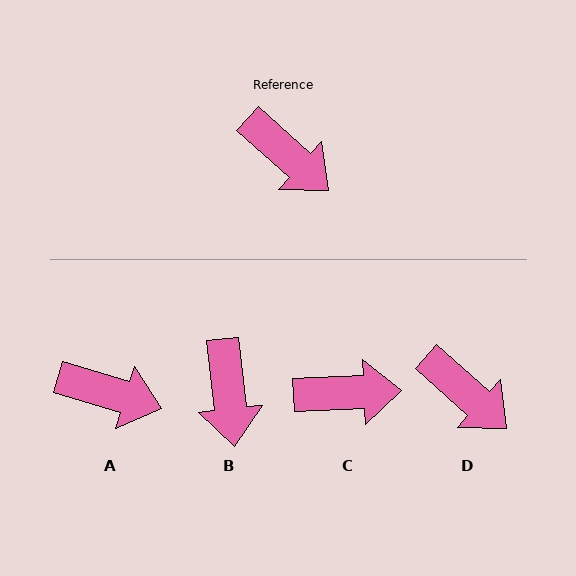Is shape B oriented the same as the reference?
No, it is off by about 42 degrees.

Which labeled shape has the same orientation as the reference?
D.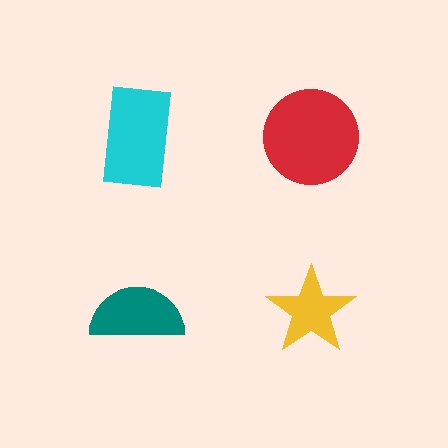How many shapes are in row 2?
2 shapes.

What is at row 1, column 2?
A red circle.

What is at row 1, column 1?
A cyan rectangle.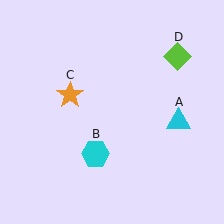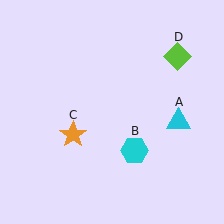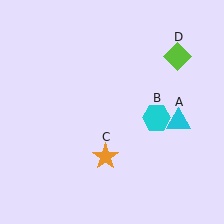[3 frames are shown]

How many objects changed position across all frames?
2 objects changed position: cyan hexagon (object B), orange star (object C).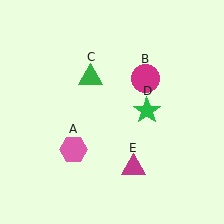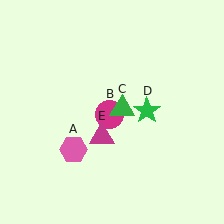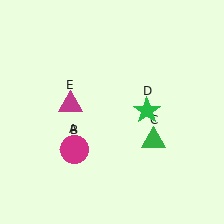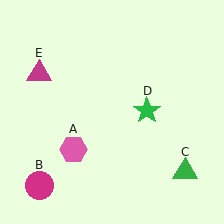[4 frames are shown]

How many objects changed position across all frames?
3 objects changed position: magenta circle (object B), green triangle (object C), magenta triangle (object E).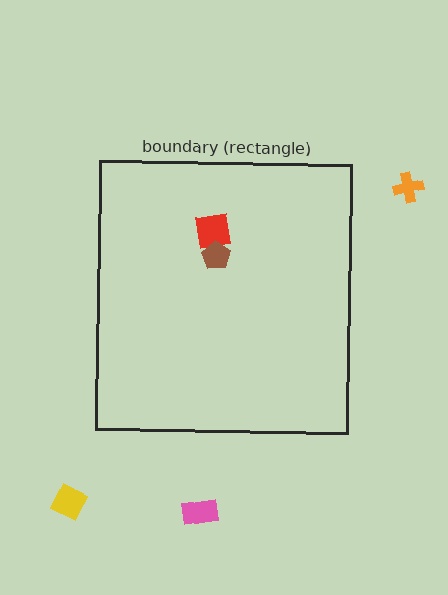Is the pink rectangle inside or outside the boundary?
Outside.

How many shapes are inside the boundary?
2 inside, 3 outside.